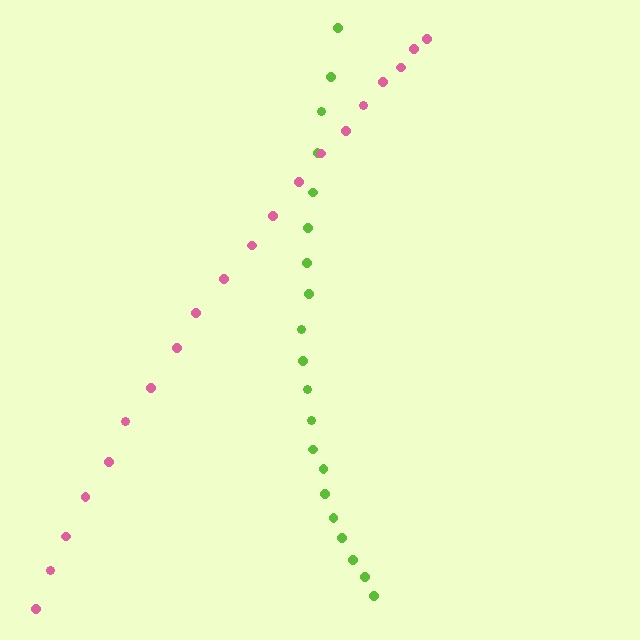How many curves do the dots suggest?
There are 2 distinct paths.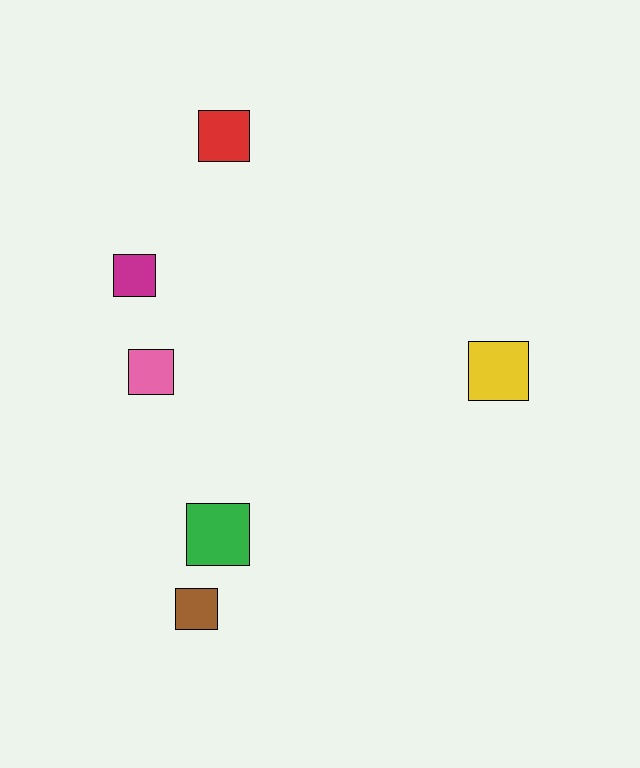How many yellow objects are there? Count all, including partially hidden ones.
There is 1 yellow object.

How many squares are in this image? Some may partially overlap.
There are 6 squares.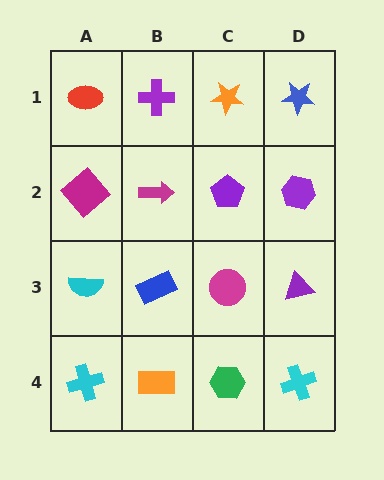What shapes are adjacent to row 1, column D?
A purple hexagon (row 2, column D), an orange star (row 1, column C).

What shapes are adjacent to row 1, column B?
A magenta arrow (row 2, column B), a red ellipse (row 1, column A), an orange star (row 1, column C).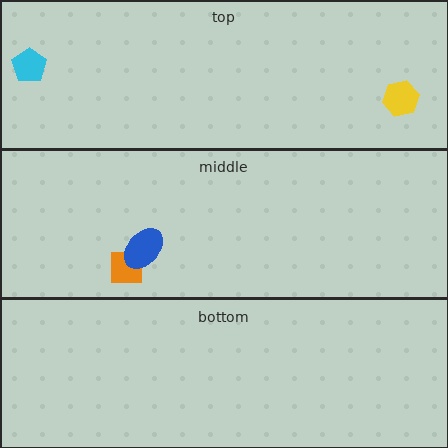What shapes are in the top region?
The cyan pentagon, the yellow hexagon.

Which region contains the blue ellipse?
The middle region.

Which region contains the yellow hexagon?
The top region.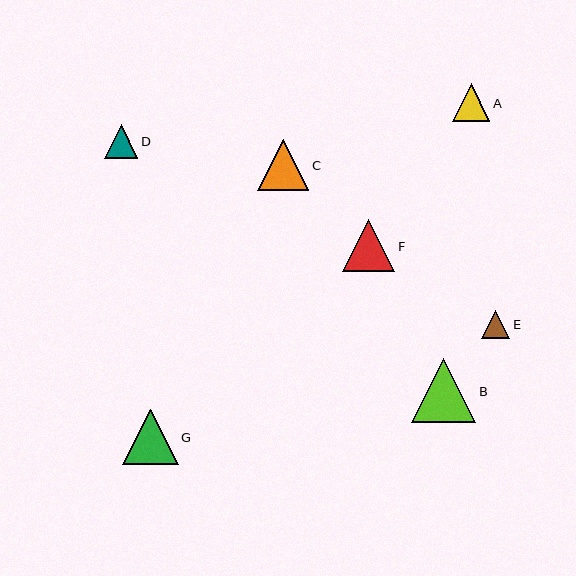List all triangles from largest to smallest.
From largest to smallest: B, G, F, C, A, D, E.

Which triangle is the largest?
Triangle B is the largest with a size of approximately 65 pixels.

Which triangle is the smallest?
Triangle E is the smallest with a size of approximately 28 pixels.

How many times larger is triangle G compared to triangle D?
Triangle G is approximately 1.6 times the size of triangle D.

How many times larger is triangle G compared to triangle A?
Triangle G is approximately 1.5 times the size of triangle A.